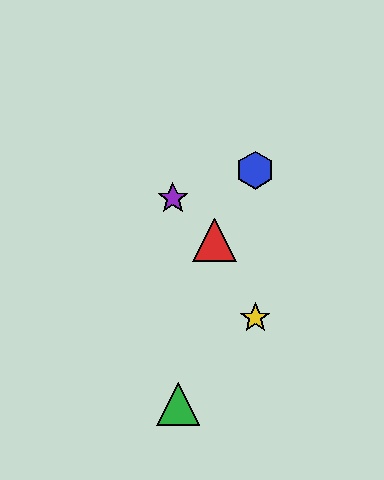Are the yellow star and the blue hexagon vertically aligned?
Yes, both are at x≈255.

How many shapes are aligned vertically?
2 shapes (the blue hexagon, the yellow star) are aligned vertically.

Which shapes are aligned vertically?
The blue hexagon, the yellow star are aligned vertically.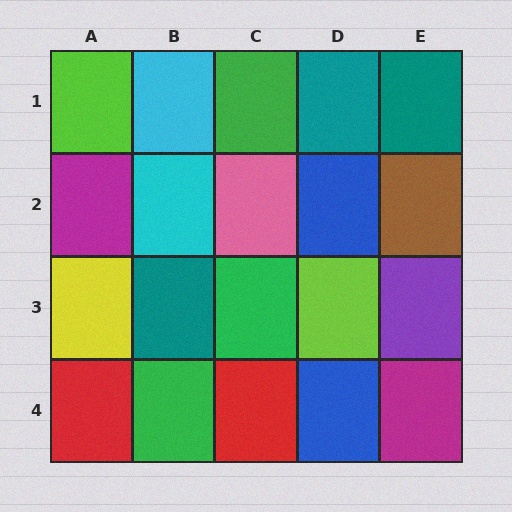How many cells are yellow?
1 cell is yellow.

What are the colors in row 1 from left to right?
Lime, cyan, green, teal, teal.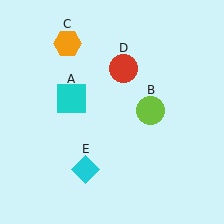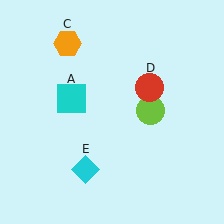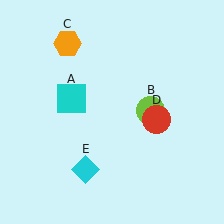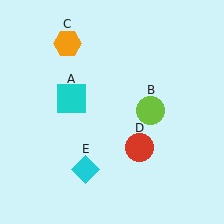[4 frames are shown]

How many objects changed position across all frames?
1 object changed position: red circle (object D).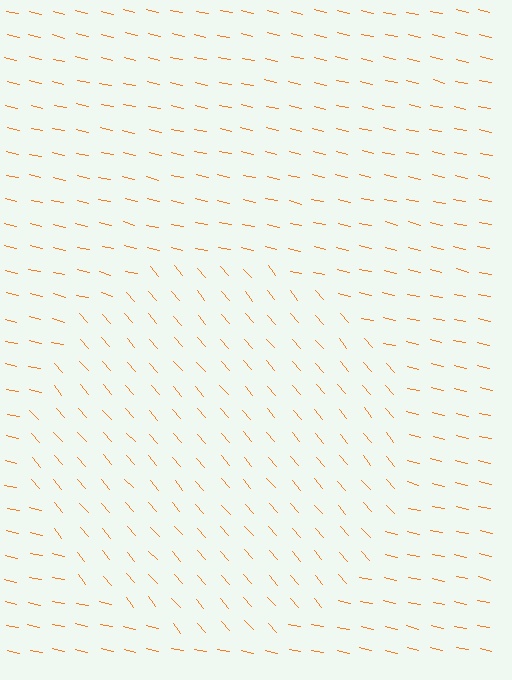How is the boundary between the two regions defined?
The boundary is defined purely by a change in line orientation (approximately 36 degrees difference). All lines are the same color and thickness.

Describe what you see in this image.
The image is filled with small orange line segments. A circle region in the image has lines oriented differently from the surrounding lines, creating a visible texture boundary.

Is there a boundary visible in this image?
Yes, there is a texture boundary formed by a change in line orientation.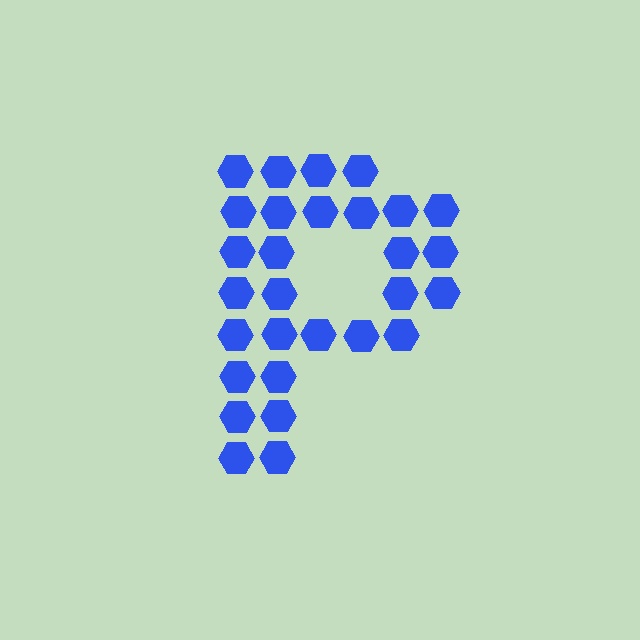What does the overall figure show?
The overall figure shows the letter P.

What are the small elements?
The small elements are hexagons.